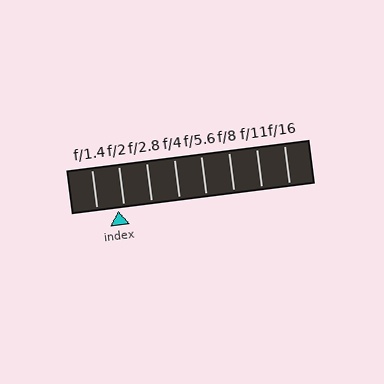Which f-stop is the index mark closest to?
The index mark is closest to f/2.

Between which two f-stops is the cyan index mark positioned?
The index mark is between f/1.4 and f/2.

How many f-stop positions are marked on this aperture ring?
There are 8 f-stop positions marked.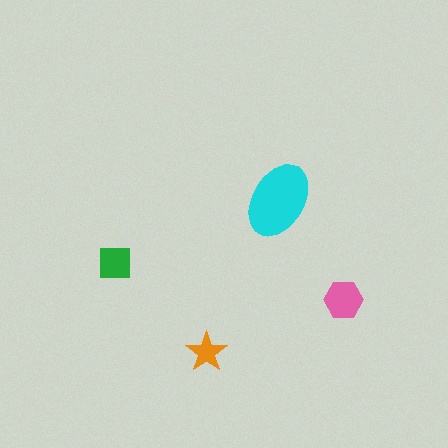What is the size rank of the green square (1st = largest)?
3rd.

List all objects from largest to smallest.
The cyan ellipse, the pink hexagon, the green square, the orange star.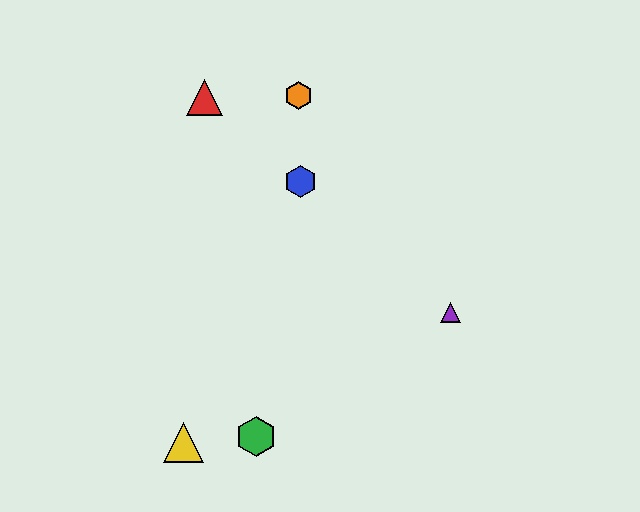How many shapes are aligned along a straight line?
3 shapes (the red triangle, the blue hexagon, the purple triangle) are aligned along a straight line.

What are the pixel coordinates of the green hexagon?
The green hexagon is at (256, 437).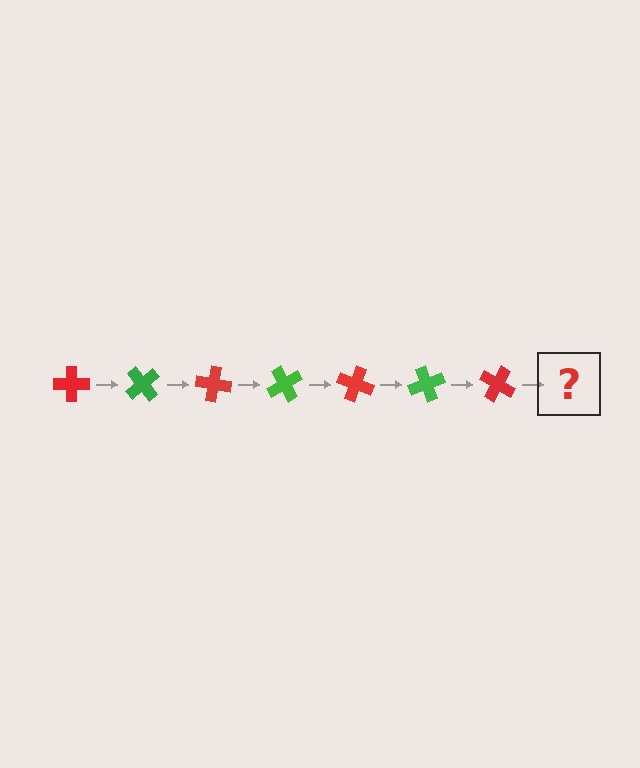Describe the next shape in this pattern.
It should be a green cross, rotated 350 degrees from the start.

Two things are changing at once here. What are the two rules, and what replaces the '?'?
The two rules are that it rotates 50 degrees each step and the color cycles through red and green. The '?' should be a green cross, rotated 350 degrees from the start.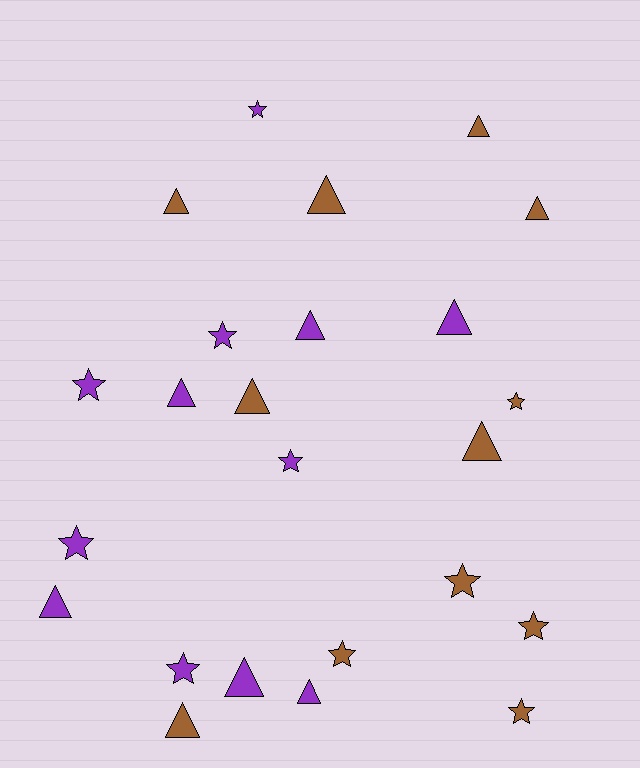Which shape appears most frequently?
Triangle, with 13 objects.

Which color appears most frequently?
Brown, with 12 objects.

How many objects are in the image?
There are 24 objects.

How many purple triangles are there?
There are 6 purple triangles.